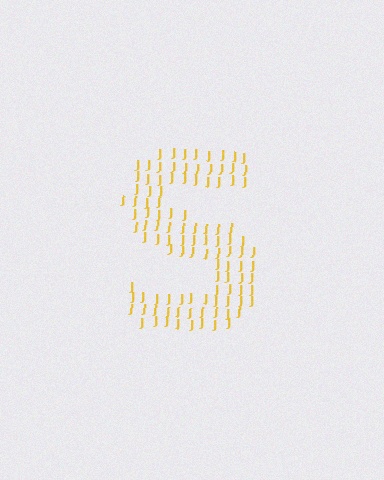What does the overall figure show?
The overall figure shows the letter S.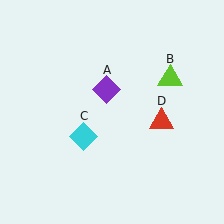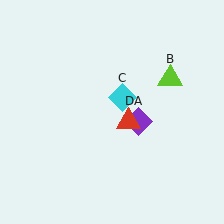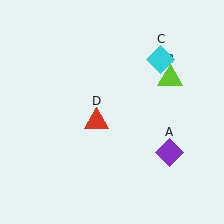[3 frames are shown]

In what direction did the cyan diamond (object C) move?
The cyan diamond (object C) moved up and to the right.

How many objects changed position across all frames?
3 objects changed position: purple diamond (object A), cyan diamond (object C), red triangle (object D).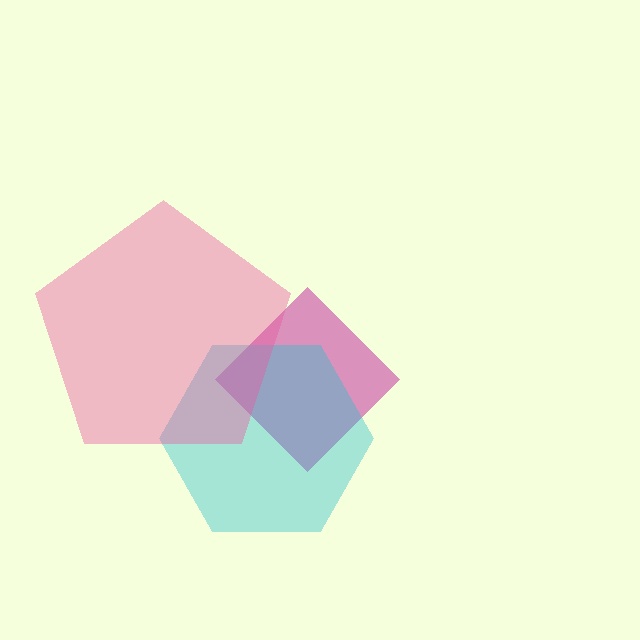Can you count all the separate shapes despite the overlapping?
Yes, there are 3 separate shapes.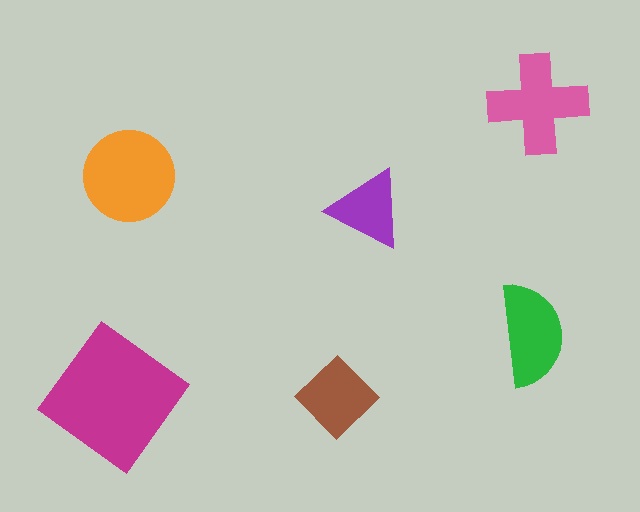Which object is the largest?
The magenta diamond.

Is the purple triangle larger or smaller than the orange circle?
Smaller.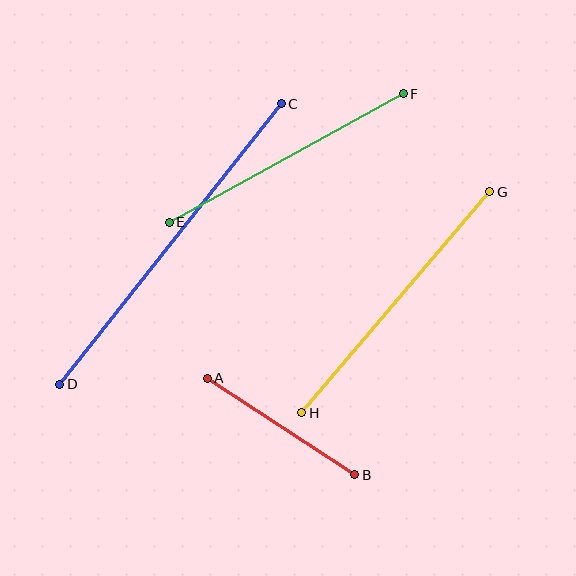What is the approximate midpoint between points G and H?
The midpoint is at approximately (396, 302) pixels.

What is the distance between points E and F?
The distance is approximately 267 pixels.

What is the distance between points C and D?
The distance is approximately 357 pixels.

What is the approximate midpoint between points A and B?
The midpoint is at approximately (281, 426) pixels.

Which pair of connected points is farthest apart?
Points C and D are farthest apart.